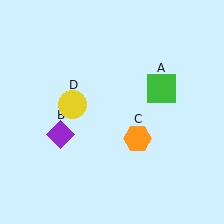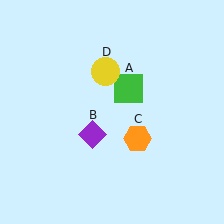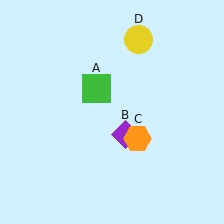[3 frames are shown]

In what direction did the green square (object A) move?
The green square (object A) moved left.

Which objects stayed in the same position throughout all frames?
Orange hexagon (object C) remained stationary.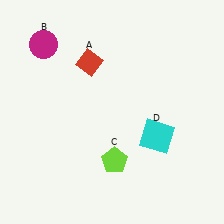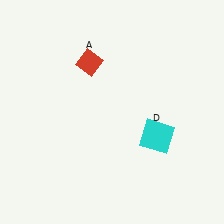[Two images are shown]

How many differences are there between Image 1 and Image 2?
There are 2 differences between the two images.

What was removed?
The lime pentagon (C), the magenta circle (B) were removed in Image 2.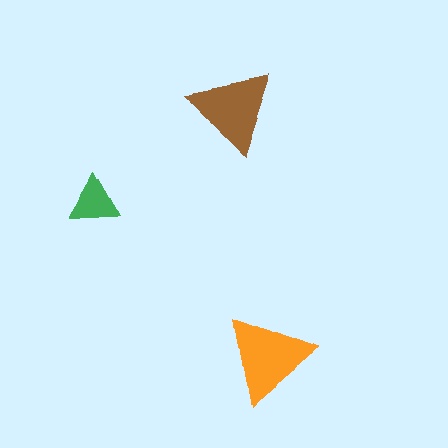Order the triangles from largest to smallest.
the orange one, the brown one, the green one.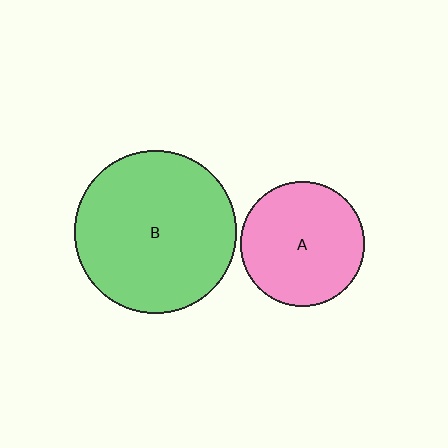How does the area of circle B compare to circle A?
Approximately 1.7 times.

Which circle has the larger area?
Circle B (green).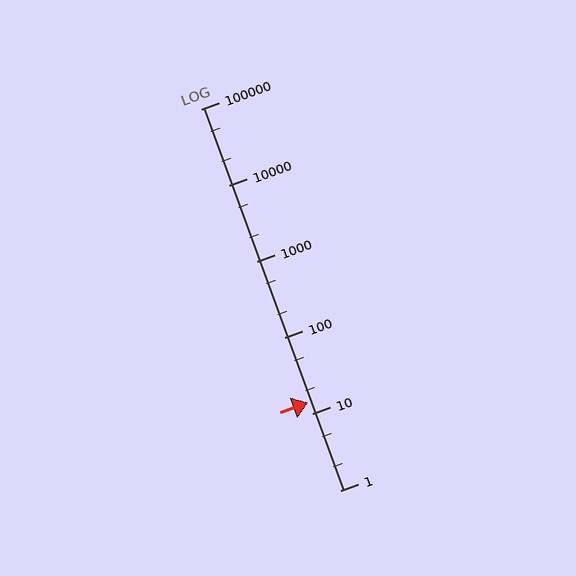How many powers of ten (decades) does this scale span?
The scale spans 5 decades, from 1 to 100000.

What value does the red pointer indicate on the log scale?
The pointer indicates approximately 14.